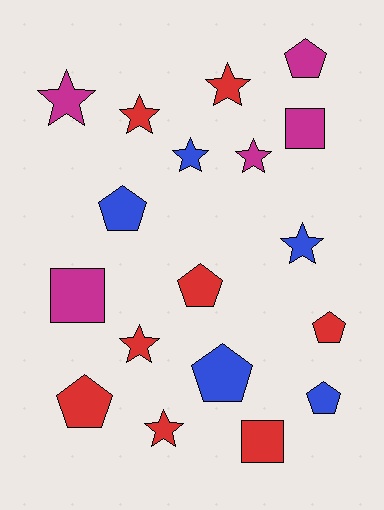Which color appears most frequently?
Red, with 8 objects.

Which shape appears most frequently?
Star, with 8 objects.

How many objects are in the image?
There are 18 objects.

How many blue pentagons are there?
There are 3 blue pentagons.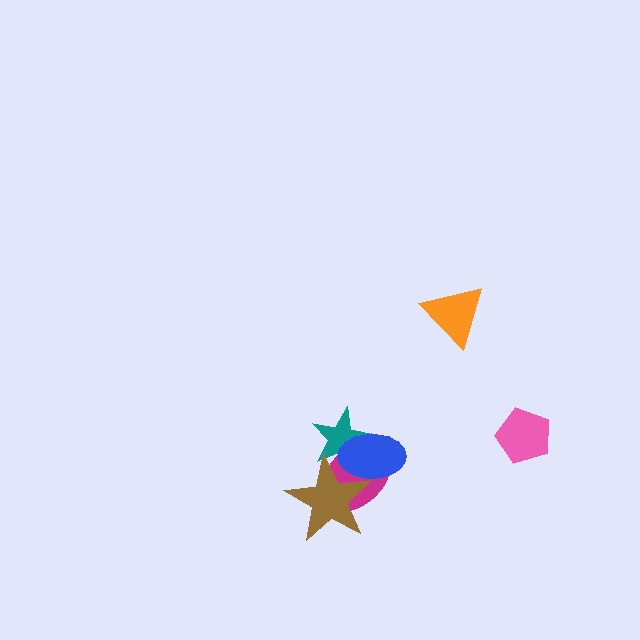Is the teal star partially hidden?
Yes, it is partially covered by another shape.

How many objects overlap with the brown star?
3 objects overlap with the brown star.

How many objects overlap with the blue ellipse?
3 objects overlap with the blue ellipse.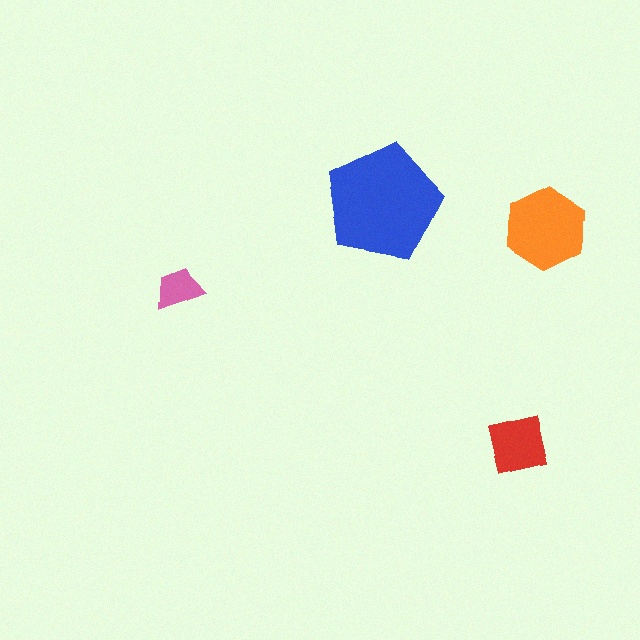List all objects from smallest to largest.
The pink trapezoid, the red square, the orange hexagon, the blue pentagon.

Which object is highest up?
The blue pentagon is topmost.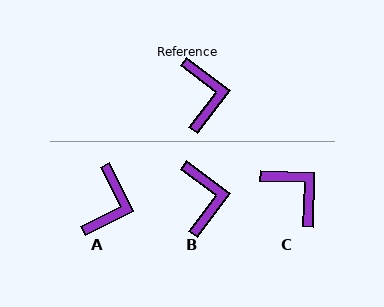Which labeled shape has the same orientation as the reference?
B.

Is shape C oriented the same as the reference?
No, it is off by about 36 degrees.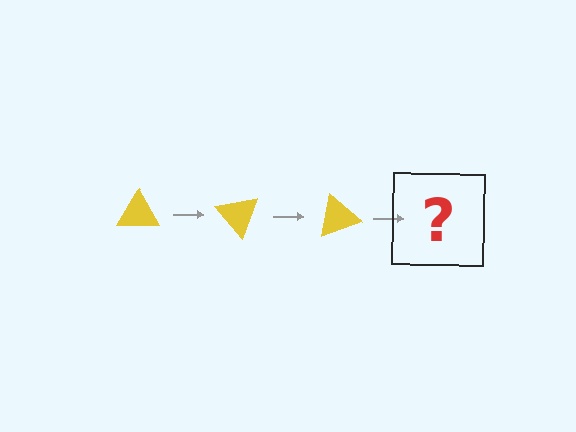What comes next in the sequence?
The next element should be a yellow triangle rotated 150 degrees.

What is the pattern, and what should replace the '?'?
The pattern is that the triangle rotates 50 degrees each step. The '?' should be a yellow triangle rotated 150 degrees.